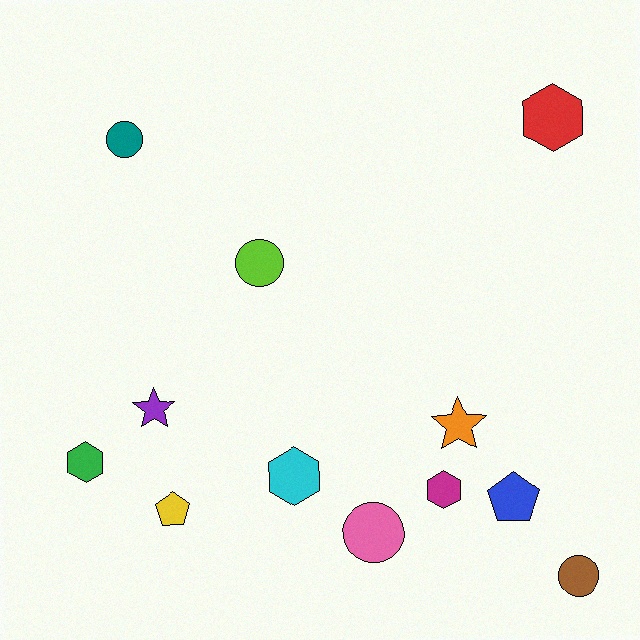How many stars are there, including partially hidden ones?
There are 2 stars.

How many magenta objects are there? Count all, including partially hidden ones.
There is 1 magenta object.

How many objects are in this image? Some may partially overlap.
There are 12 objects.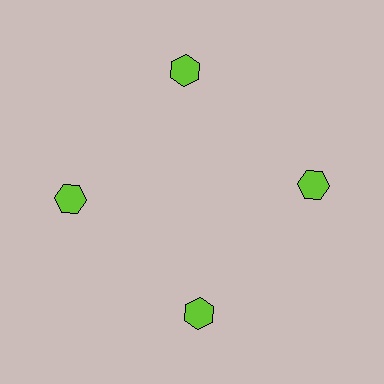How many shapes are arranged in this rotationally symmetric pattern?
There are 4 shapes, arranged in 4 groups of 1.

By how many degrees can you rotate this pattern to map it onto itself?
The pattern maps onto itself every 90 degrees of rotation.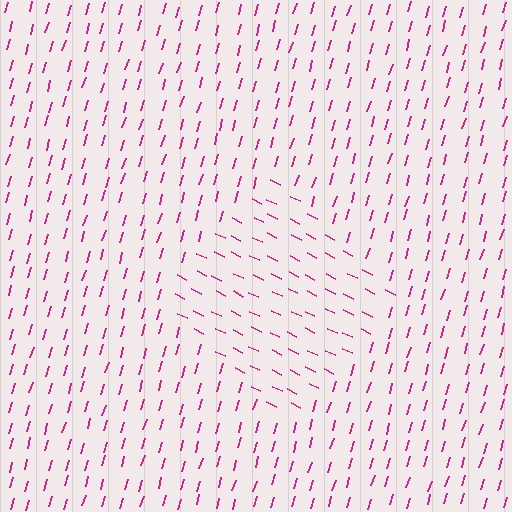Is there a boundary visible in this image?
Yes, there is a texture boundary formed by a change in line orientation.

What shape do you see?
I see a diamond.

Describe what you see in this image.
The image is filled with small magenta line segments. A diamond region in the image has lines oriented differently from the surrounding lines, creating a visible texture boundary.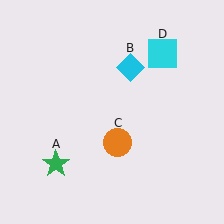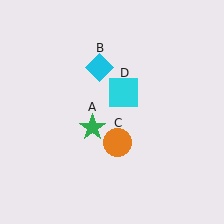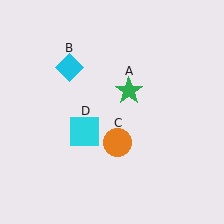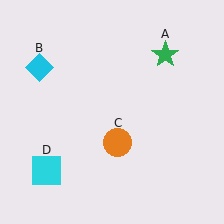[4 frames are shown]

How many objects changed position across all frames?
3 objects changed position: green star (object A), cyan diamond (object B), cyan square (object D).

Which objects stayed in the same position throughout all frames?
Orange circle (object C) remained stationary.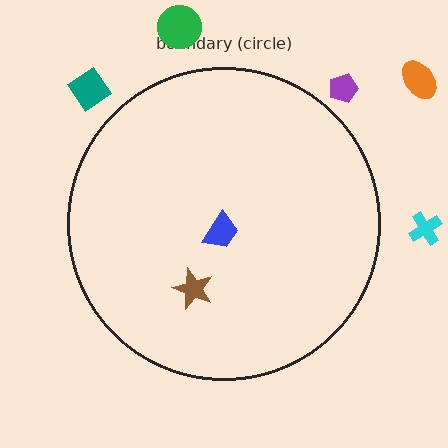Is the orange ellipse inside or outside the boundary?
Outside.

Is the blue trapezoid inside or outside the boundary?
Inside.